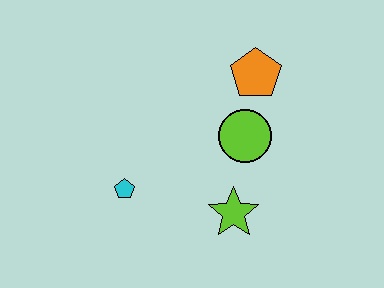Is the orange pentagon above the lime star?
Yes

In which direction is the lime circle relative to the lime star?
The lime circle is above the lime star.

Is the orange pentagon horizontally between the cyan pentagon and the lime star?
No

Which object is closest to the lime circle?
The orange pentagon is closest to the lime circle.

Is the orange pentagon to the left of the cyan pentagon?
No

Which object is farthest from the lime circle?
The cyan pentagon is farthest from the lime circle.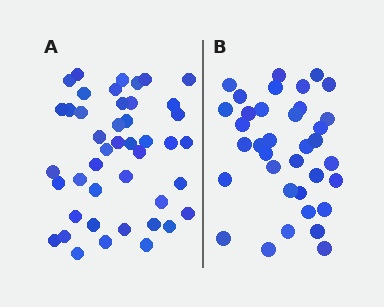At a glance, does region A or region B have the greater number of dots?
Region A (the left region) has more dots.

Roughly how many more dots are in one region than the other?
Region A has roughly 8 or so more dots than region B.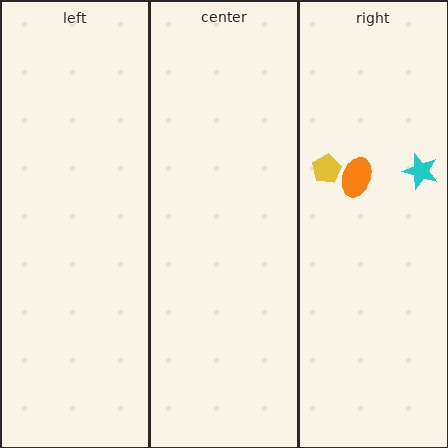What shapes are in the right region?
The yellow pentagon, the cyan star, the orange ellipse.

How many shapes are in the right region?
3.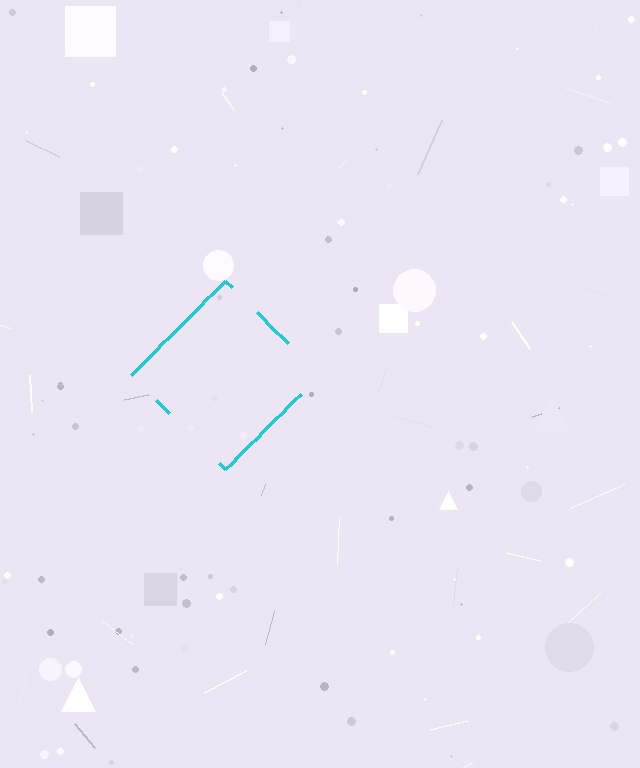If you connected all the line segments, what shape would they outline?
They would outline a diamond.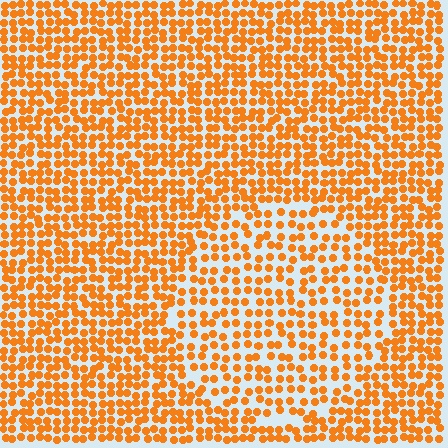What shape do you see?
I see a circle.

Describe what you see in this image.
The image contains small orange elements arranged at two different densities. A circle-shaped region is visible where the elements are less densely packed than the surrounding area.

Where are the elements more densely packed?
The elements are more densely packed outside the circle boundary.